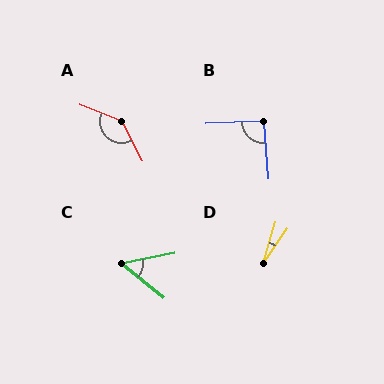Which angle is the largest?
A, at approximately 140 degrees.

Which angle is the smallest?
D, at approximately 18 degrees.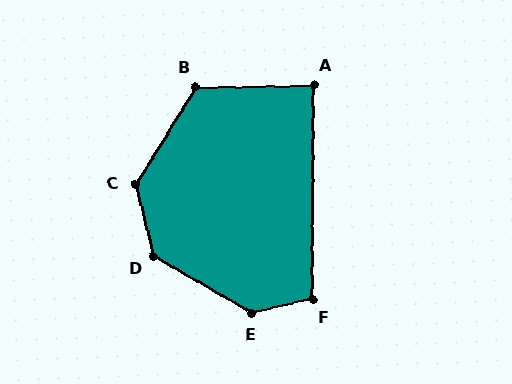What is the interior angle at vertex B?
Approximately 122 degrees (obtuse).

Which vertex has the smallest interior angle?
A, at approximately 89 degrees.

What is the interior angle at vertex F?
Approximately 103 degrees (obtuse).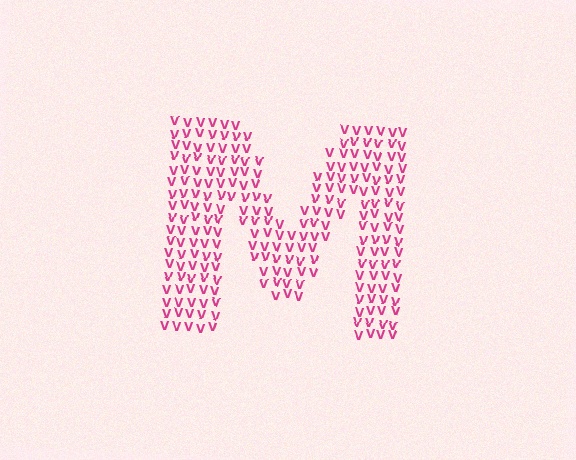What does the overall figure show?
The overall figure shows the letter M.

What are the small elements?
The small elements are letter V's.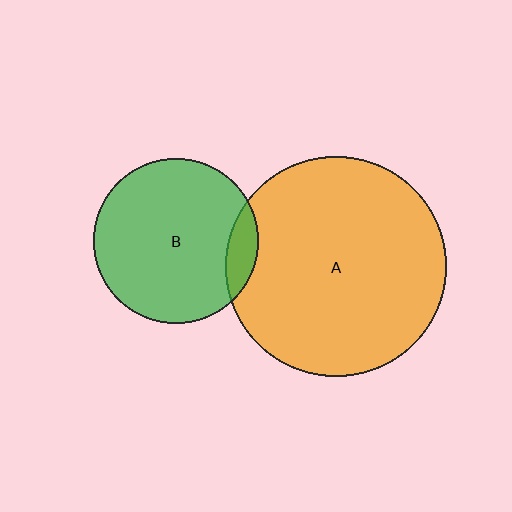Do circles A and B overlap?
Yes.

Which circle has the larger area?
Circle A (orange).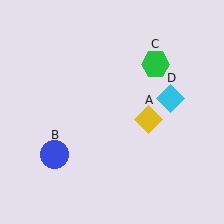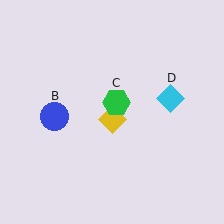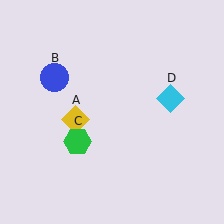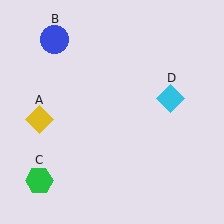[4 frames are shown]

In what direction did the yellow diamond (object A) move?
The yellow diamond (object A) moved left.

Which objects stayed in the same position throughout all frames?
Cyan diamond (object D) remained stationary.